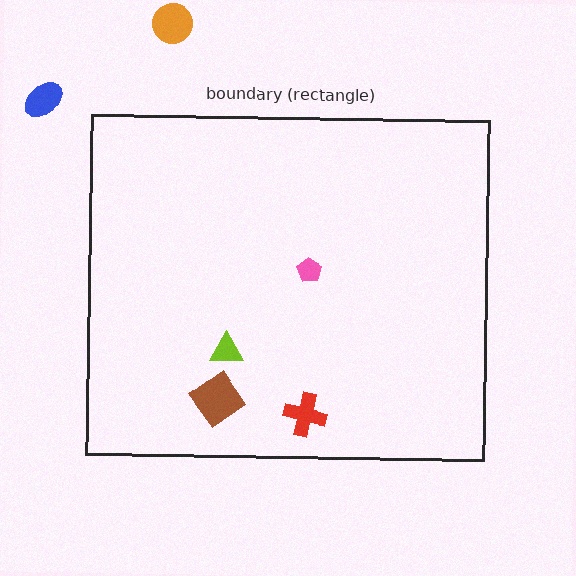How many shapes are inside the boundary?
5 inside, 2 outside.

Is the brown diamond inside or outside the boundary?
Inside.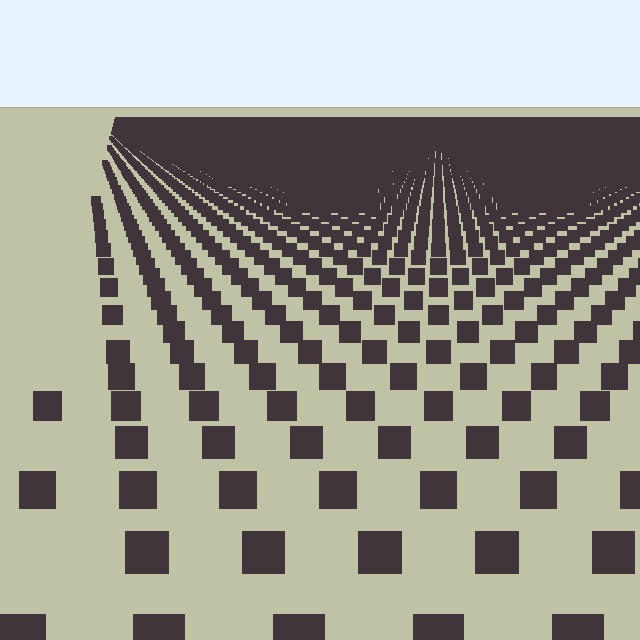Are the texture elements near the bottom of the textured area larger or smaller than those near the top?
Larger. Near the bottom, elements are closer to the viewer and appear at a bigger on-screen size.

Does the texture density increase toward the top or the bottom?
Density increases toward the top.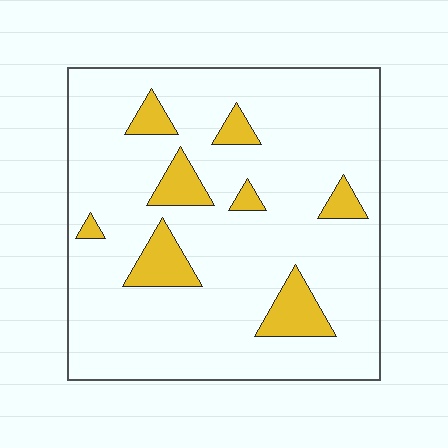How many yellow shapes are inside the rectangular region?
8.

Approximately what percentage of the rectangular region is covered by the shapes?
Approximately 15%.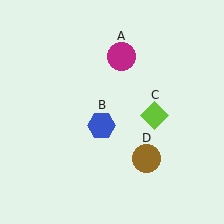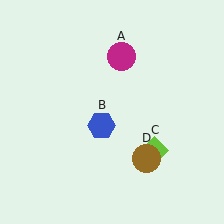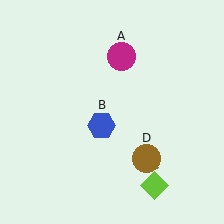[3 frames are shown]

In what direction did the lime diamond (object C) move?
The lime diamond (object C) moved down.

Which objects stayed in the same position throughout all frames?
Magenta circle (object A) and blue hexagon (object B) and brown circle (object D) remained stationary.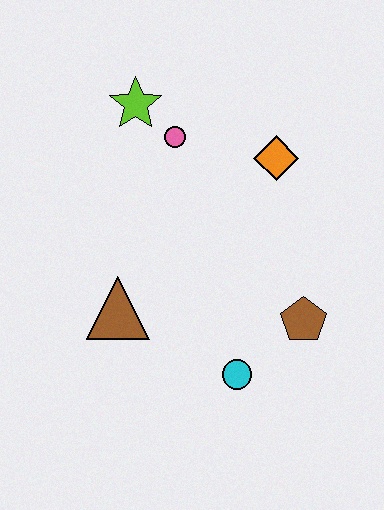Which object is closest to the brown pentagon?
The cyan circle is closest to the brown pentagon.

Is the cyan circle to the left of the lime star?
No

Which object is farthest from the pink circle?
The cyan circle is farthest from the pink circle.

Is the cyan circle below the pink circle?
Yes